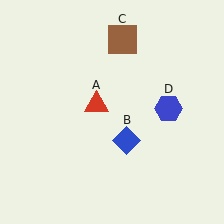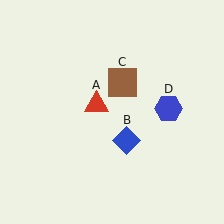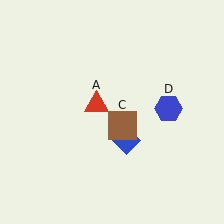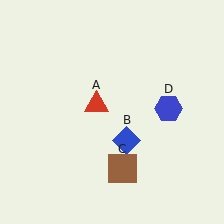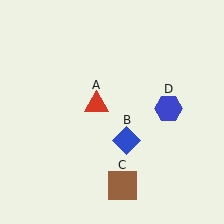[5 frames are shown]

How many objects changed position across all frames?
1 object changed position: brown square (object C).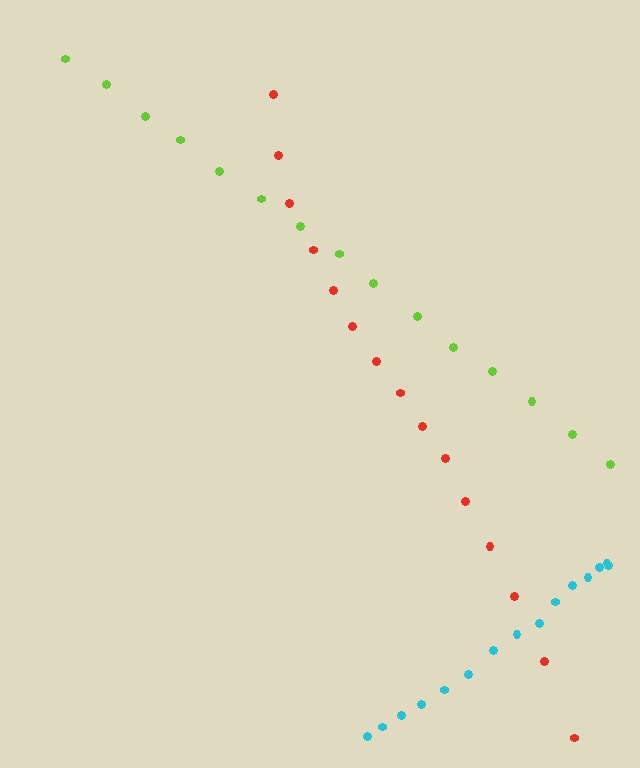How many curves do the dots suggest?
There are 3 distinct paths.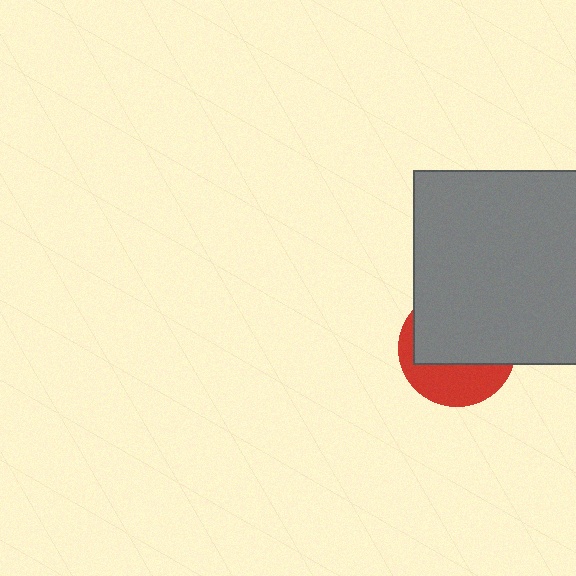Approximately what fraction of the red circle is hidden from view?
Roughly 62% of the red circle is hidden behind the gray square.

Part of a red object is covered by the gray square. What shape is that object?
It is a circle.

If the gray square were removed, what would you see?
You would see the complete red circle.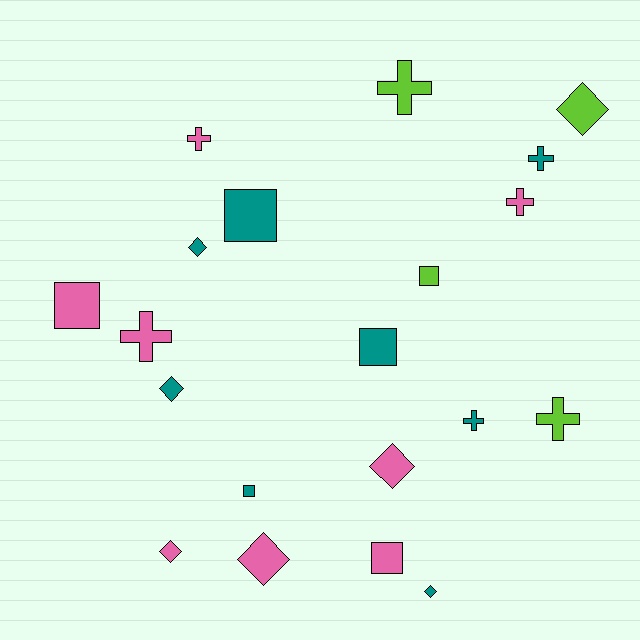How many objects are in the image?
There are 20 objects.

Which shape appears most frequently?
Diamond, with 7 objects.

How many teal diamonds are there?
There are 3 teal diamonds.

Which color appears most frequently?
Teal, with 8 objects.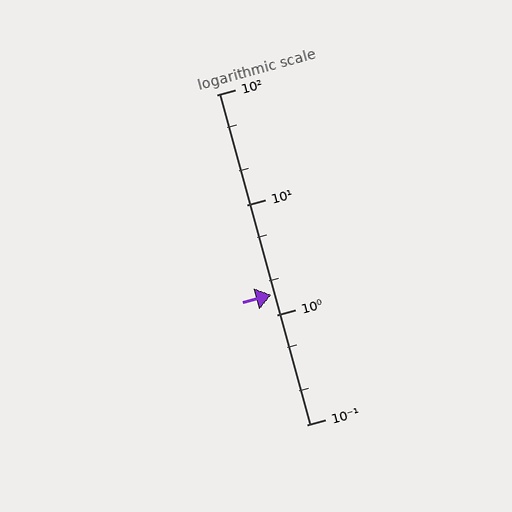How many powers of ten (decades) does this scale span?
The scale spans 3 decades, from 0.1 to 100.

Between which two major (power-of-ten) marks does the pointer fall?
The pointer is between 1 and 10.